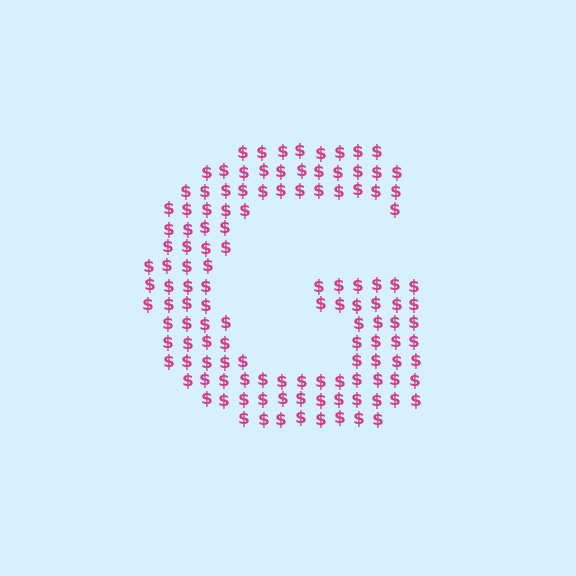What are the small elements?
The small elements are dollar signs.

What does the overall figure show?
The overall figure shows the letter G.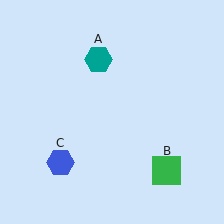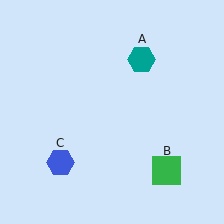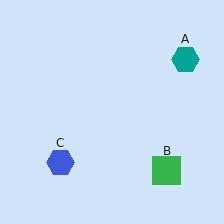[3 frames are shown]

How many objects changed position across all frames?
1 object changed position: teal hexagon (object A).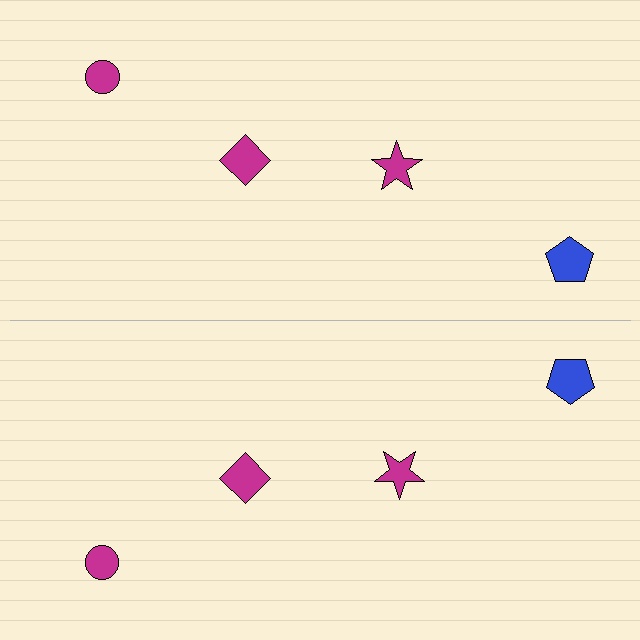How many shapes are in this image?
There are 8 shapes in this image.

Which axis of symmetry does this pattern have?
The pattern has a horizontal axis of symmetry running through the center of the image.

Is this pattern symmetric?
Yes, this pattern has bilateral (reflection) symmetry.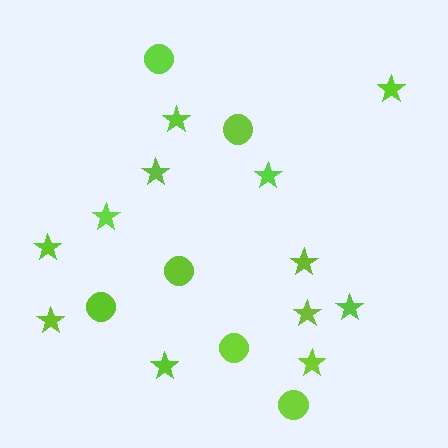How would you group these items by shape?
There are 2 groups: one group of circles (6) and one group of stars (12).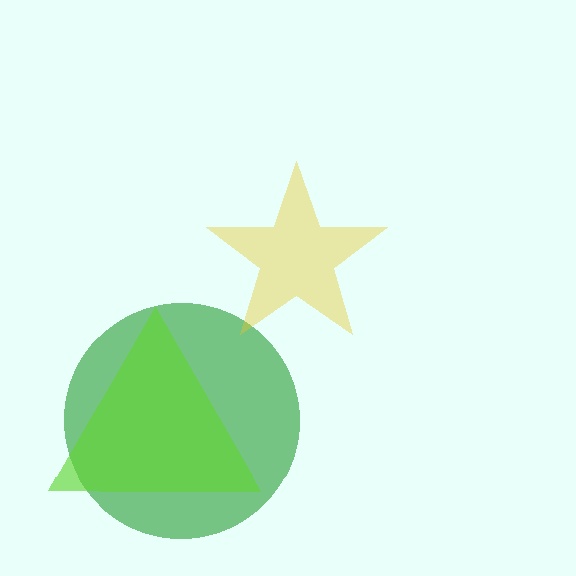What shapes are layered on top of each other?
The layered shapes are: a green circle, a lime triangle, a yellow star.